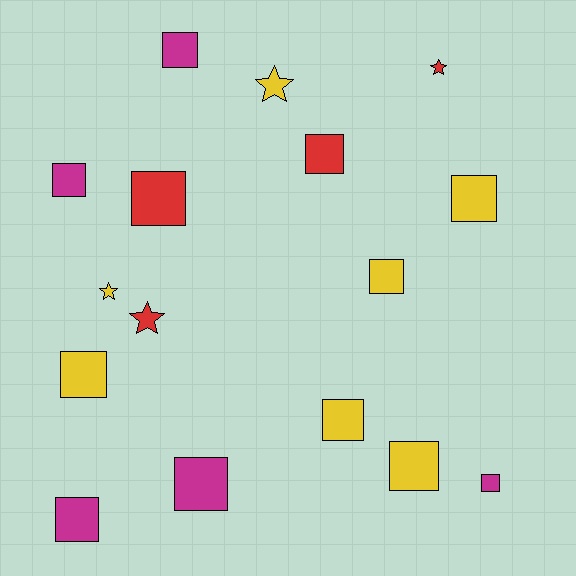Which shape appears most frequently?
Square, with 12 objects.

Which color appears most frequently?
Yellow, with 7 objects.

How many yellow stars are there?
There are 2 yellow stars.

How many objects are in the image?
There are 16 objects.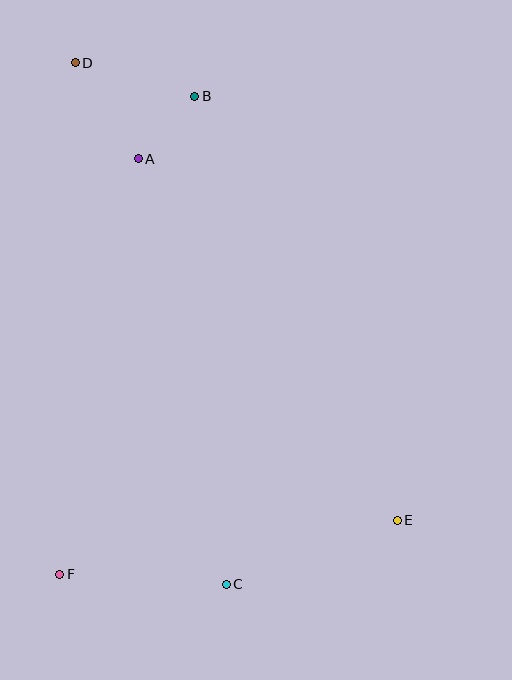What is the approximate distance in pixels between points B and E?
The distance between B and E is approximately 470 pixels.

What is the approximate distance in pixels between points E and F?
The distance between E and F is approximately 342 pixels.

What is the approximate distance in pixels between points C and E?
The distance between C and E is approximately 182 pixels.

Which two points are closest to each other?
Points A and B are closest to each other.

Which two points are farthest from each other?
Points D and E are farthest from each other.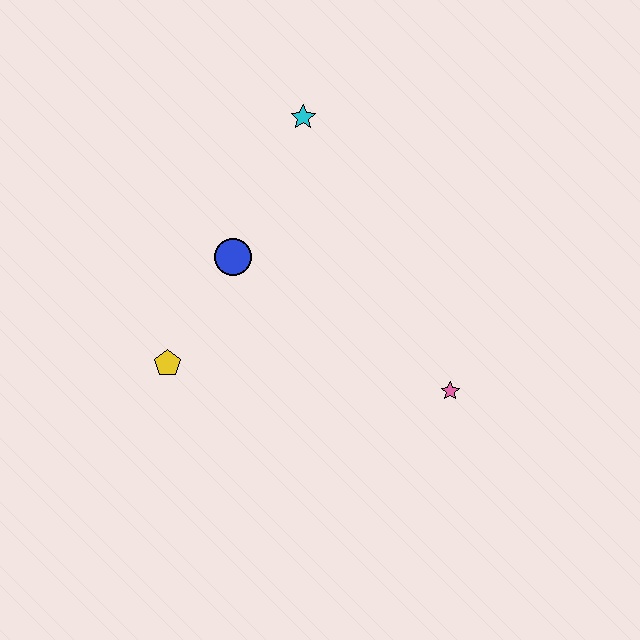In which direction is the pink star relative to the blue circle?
The pink star is to the right of the blue circle.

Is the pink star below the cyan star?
Yes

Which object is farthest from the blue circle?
The pink star is farthest from the blue circle.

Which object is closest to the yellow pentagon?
The blue circle is closest to the yellow pentagon.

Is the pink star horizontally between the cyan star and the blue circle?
No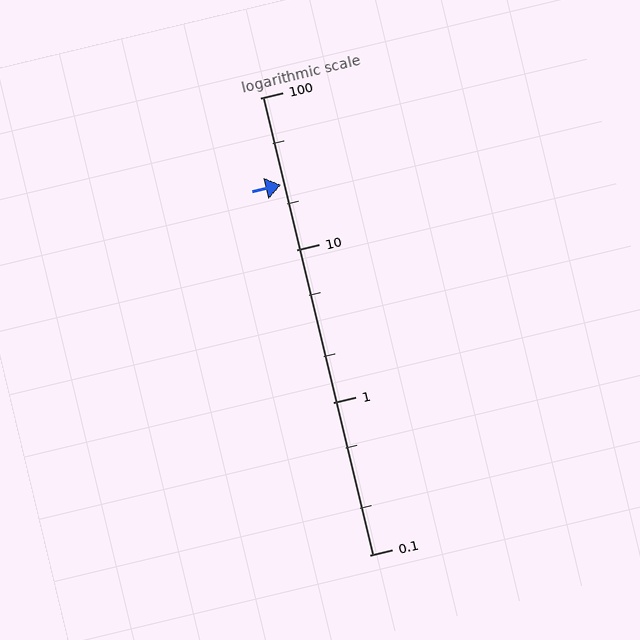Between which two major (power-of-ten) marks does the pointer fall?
The pointer is between 10 and 100.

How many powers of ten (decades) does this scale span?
The scale spans 3 decades, from 0.1 to 100.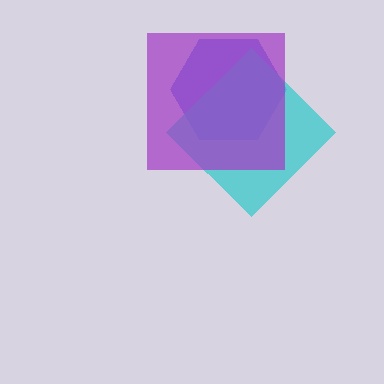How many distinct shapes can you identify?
There are 3 distinct shapes: a blue hexagon, a cyan diamond, a purple square.